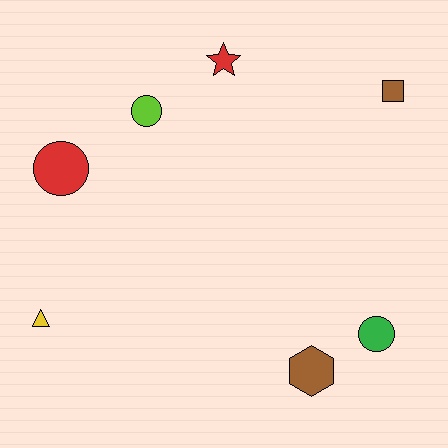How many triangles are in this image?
There is 1 triangle.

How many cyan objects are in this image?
There are no cyan objects.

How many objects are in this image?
There are 7 objects.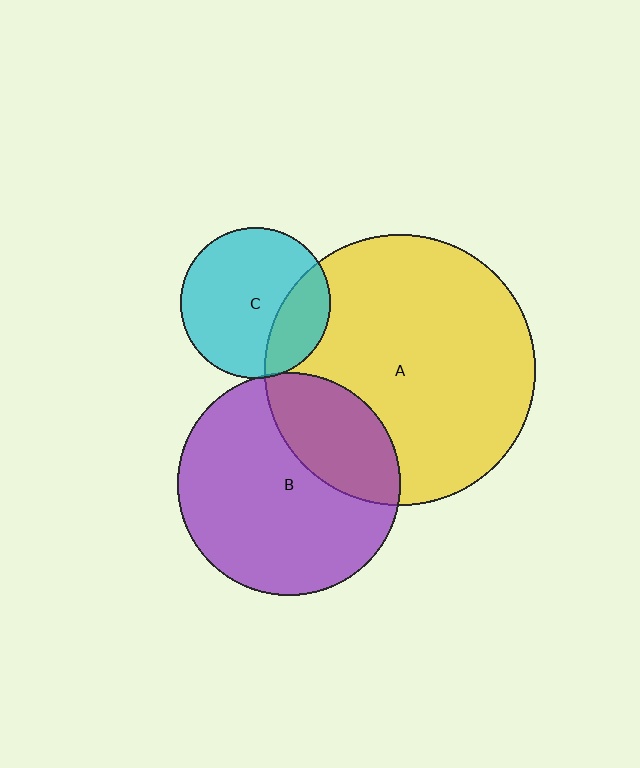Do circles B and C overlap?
Yes.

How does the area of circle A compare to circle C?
Approximately 3.2 times.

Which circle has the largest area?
Circle A (yellow).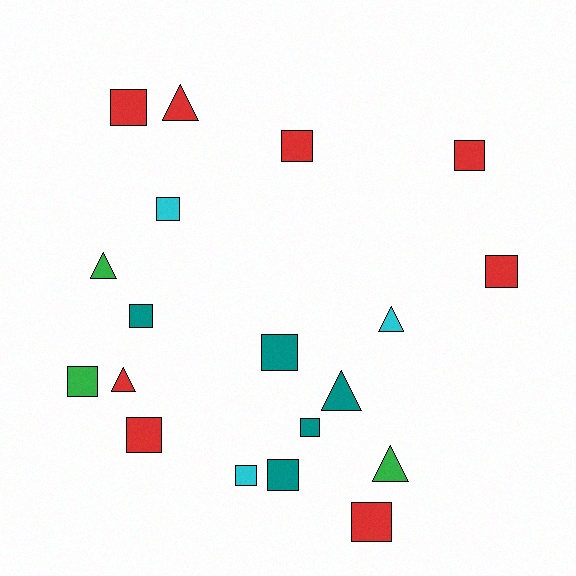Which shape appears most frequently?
Square, with 13 objects.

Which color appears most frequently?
Red, with 8 objects.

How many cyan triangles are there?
There is 1 cyan triangle.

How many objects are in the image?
There are 19 objects.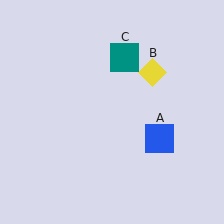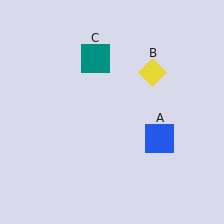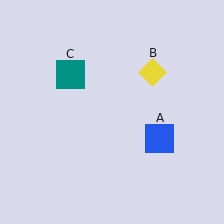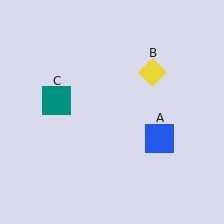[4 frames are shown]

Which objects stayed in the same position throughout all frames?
Blue square (object A) and yellow diamond (object B) remained stationary.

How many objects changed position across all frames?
1 object changed position: teal square (object C).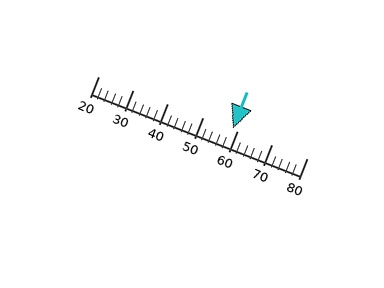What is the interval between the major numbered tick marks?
The major tick marks are spaced 10 units apart.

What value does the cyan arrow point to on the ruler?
The cyan arrow points to approximately 59.